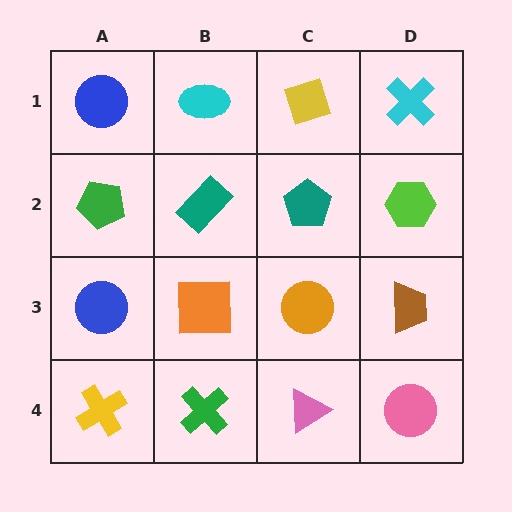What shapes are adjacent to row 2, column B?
A cyan ellipse (row 1, column B), an orange square (row 3, column B), a green pentagon (row 2, column A), a teal pentagon (row 2, column C).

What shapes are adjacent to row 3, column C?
A teal pentagon (row 2, column C), a pink triangle (row 4, column C), an orange square (row 3, column B), a brown trapezoid (row 3, column D).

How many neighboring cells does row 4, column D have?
2.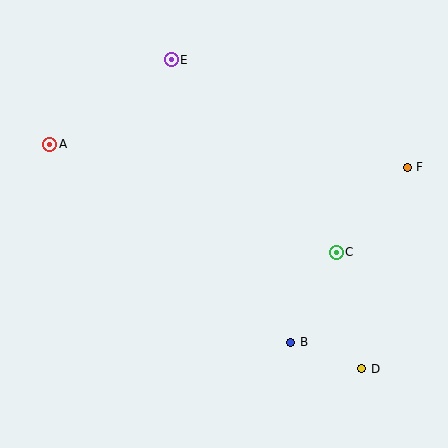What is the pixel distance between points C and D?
The distance between C and D is 119 pixels.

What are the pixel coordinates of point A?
Point A is at (50, 144).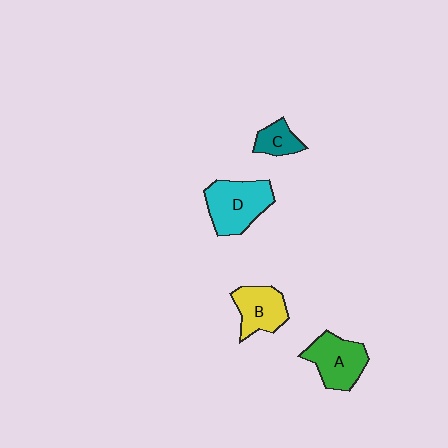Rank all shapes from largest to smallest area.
From largest to smallest: D (cyan), A (green), B (yellow), C (teal).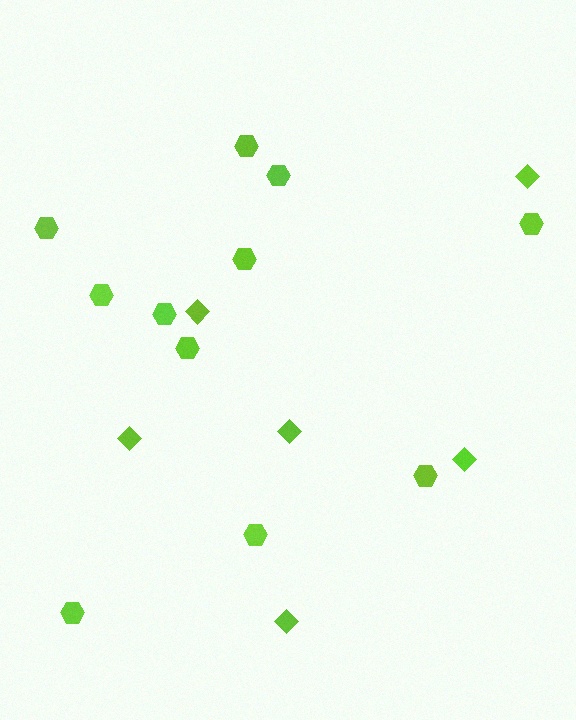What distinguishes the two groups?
There are 2 groups: one group of diamonds (6) and one group of hexagons (11).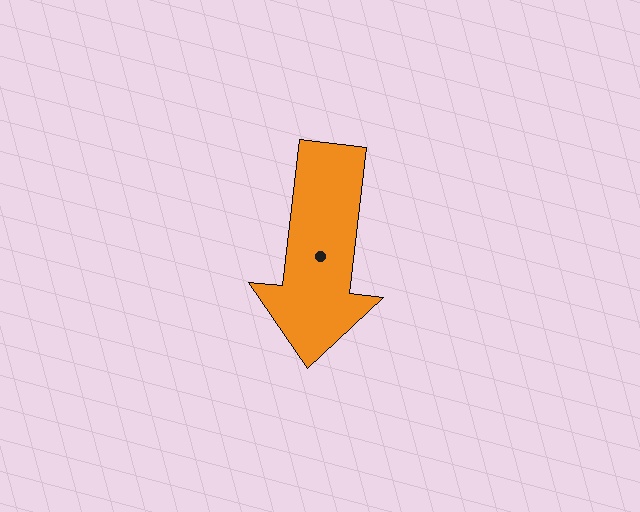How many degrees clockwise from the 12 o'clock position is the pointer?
Approximately 186 degrees.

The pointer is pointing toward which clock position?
Roughly 6 o'clock.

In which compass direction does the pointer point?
South.